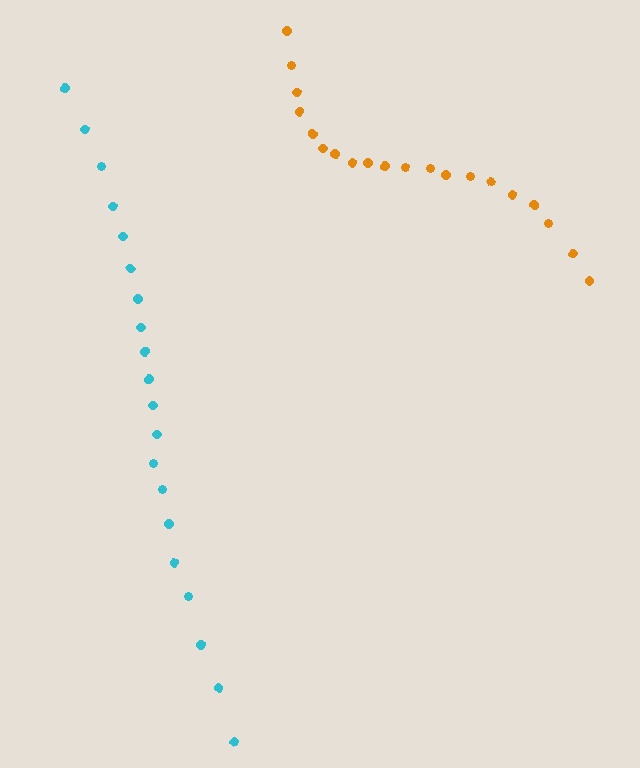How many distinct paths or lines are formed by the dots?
There are 2 distinct paths.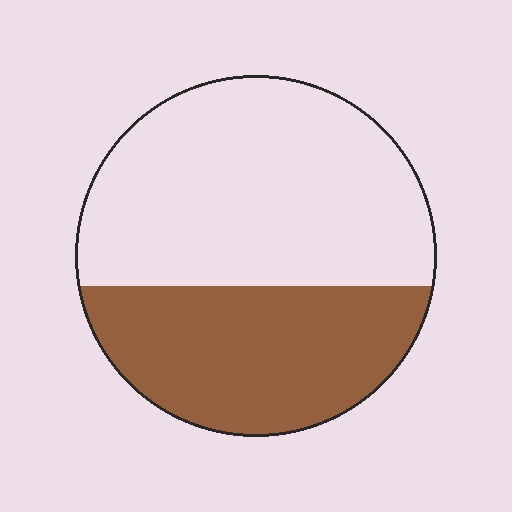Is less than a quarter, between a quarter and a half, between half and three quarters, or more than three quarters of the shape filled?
Between a quarter and a half.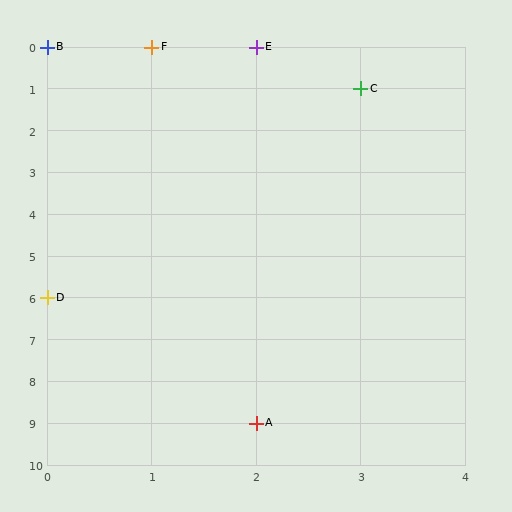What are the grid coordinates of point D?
Point D is at grid coordinates (0, 6).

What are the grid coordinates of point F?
Point F is at grid coordinates (1, 0).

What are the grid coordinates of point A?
Point A is at grid coordinates (2, 9).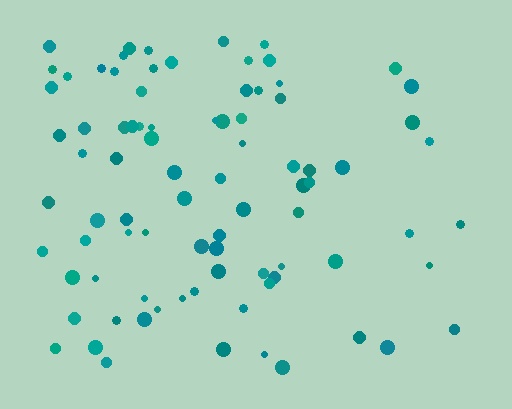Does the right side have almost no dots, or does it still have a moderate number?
Still a moderate number, just noticeably fewer than the left.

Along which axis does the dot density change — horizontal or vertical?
Horizontal.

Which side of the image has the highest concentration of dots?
The left.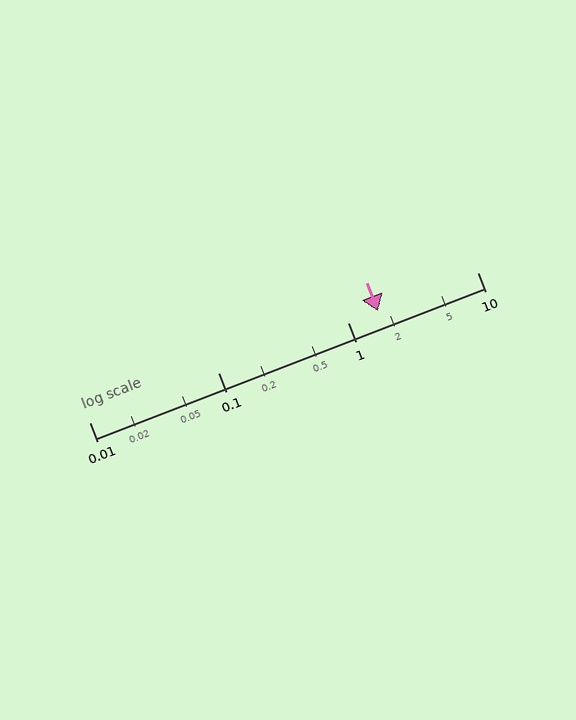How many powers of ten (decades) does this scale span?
The scale spans 3 decades, from 0.01 to 10.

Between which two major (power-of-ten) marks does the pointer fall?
The pointer is between 1 and 10.